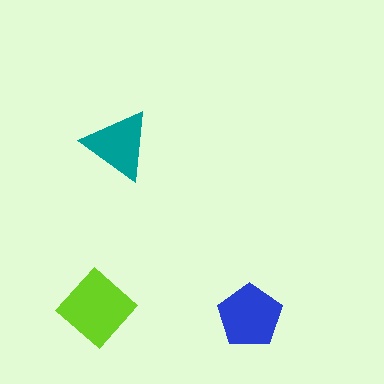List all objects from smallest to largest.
The teal triangle, the blue pentagon, the lime diamond.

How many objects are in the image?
There are 3 objects in the image.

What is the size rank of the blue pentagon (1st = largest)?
2nd.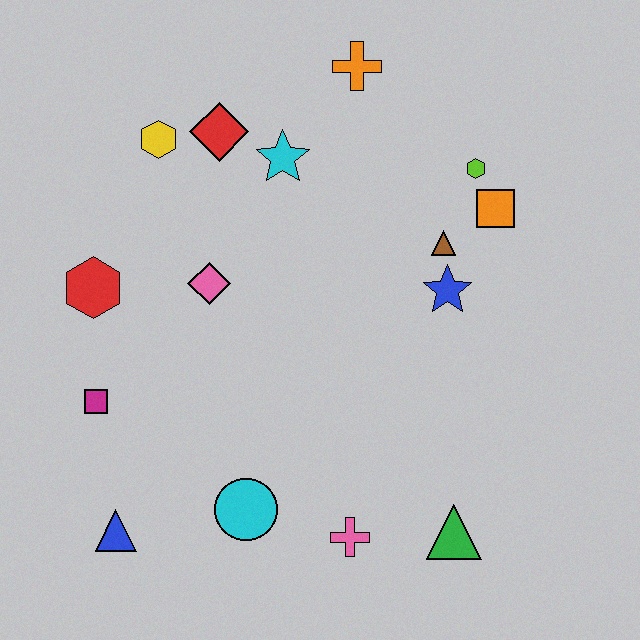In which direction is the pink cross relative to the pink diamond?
The pink cross is below the pink diamond.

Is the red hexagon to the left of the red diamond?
Yes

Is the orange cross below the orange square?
No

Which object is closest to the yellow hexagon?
The red diamond is closest to the yellow hexagon.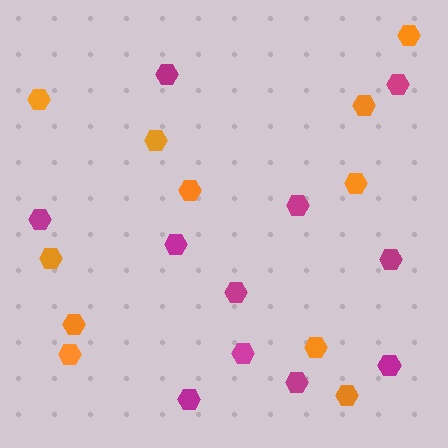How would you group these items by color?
There are 2 groups: one group of magenta hexagons (11) and one group of orange hexagons (11).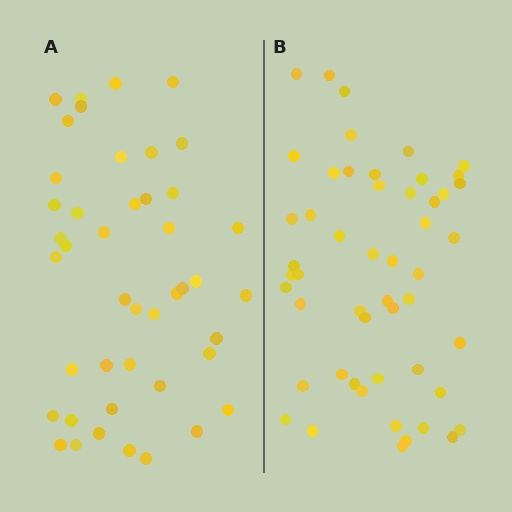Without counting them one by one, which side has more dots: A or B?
Region B (the right region) has more dots.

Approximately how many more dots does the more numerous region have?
Region B has roughly 8 or so more dots than region A.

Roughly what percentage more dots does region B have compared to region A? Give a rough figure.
About 15% more.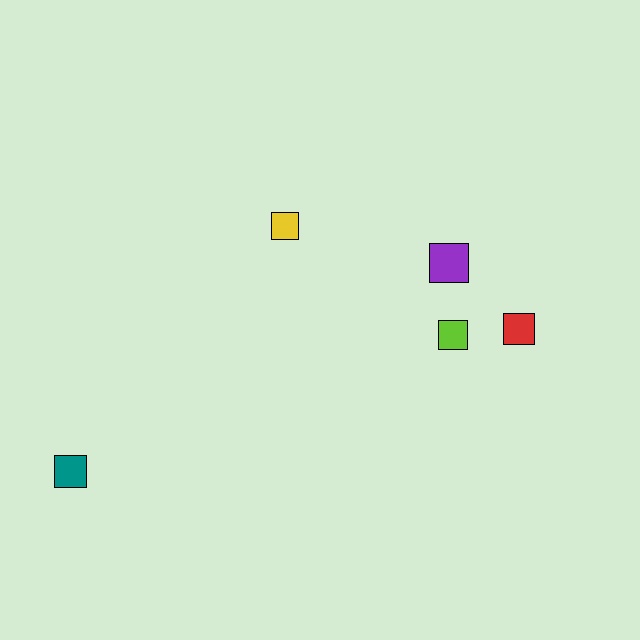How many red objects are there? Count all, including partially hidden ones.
There is 1 red object.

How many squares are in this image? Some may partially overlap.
There are 5 squares.